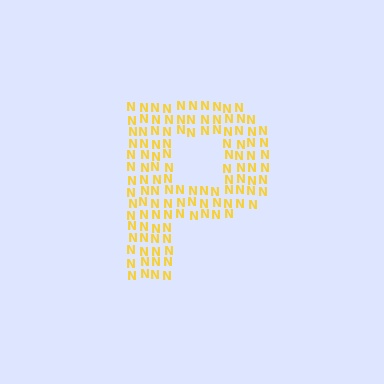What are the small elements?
The small elements are letter N's.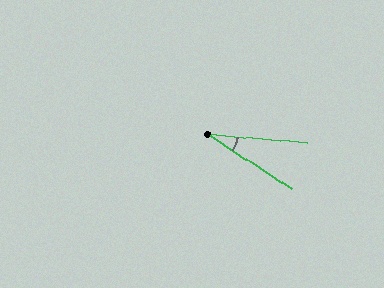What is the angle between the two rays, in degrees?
Approximately 28 degrees.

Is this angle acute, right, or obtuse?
It is acute.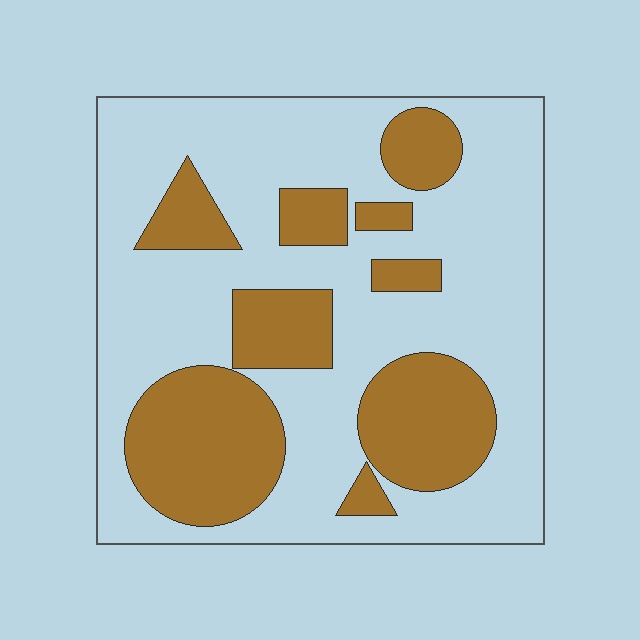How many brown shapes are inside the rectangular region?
9.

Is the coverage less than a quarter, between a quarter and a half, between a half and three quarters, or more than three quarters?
Between a quarter and a half.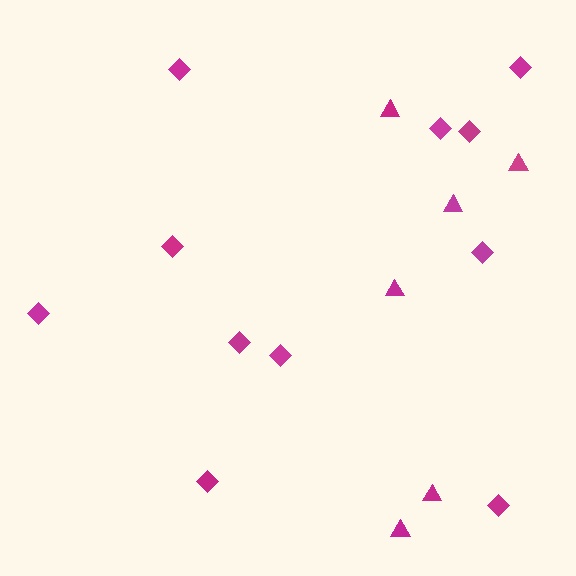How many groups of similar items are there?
There are 2 groups: one group of diamonds (11) and one group of triangles (6).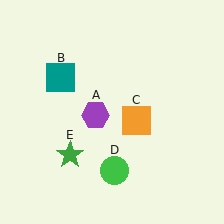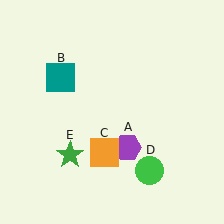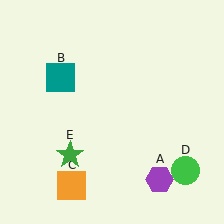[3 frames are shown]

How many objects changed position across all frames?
3 objects changed position: purple hexagon (object A), orange square (object C), green circle (object D).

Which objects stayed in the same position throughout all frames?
Teal square (object B) and green star (object E) remained stationary.